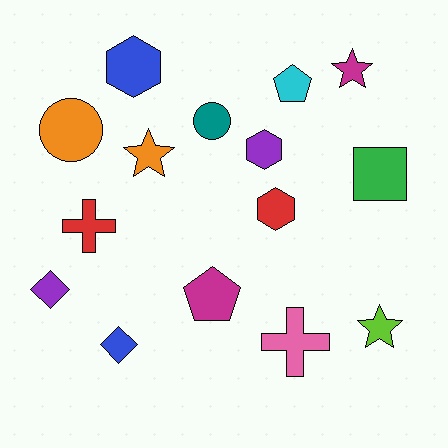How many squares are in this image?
There is 1 square.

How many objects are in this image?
There are 15 objects.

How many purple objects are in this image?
There are 2 purple objects.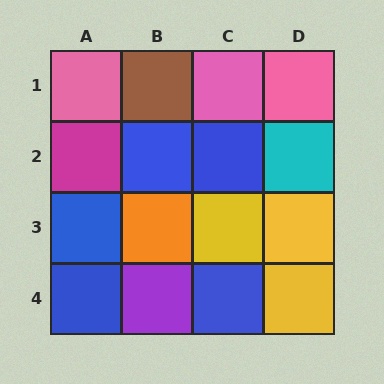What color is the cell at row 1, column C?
Pink.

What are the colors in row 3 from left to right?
Blue, orange, yellow, yellow.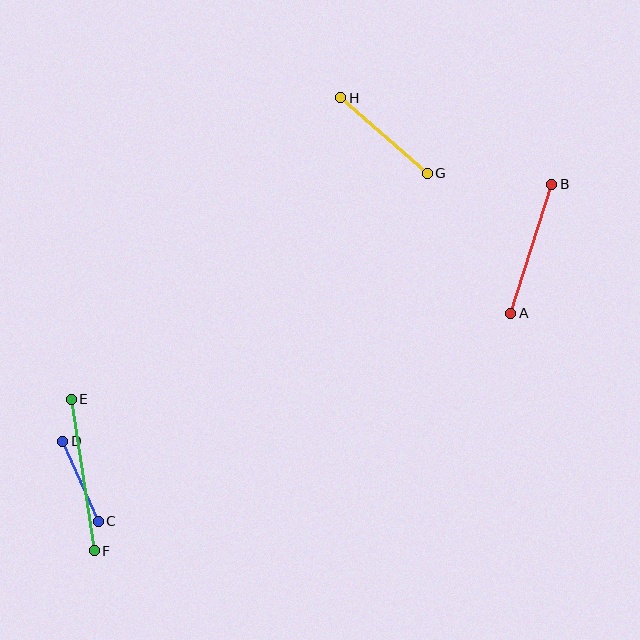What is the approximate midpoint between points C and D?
The midpoint is at approximately (80, 481) pixels.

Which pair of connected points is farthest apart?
Points E and F are farthest apart.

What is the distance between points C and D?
The distance is approximately 87 pixels.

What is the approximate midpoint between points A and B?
The midpoint is at approximately (531, 249) pixels.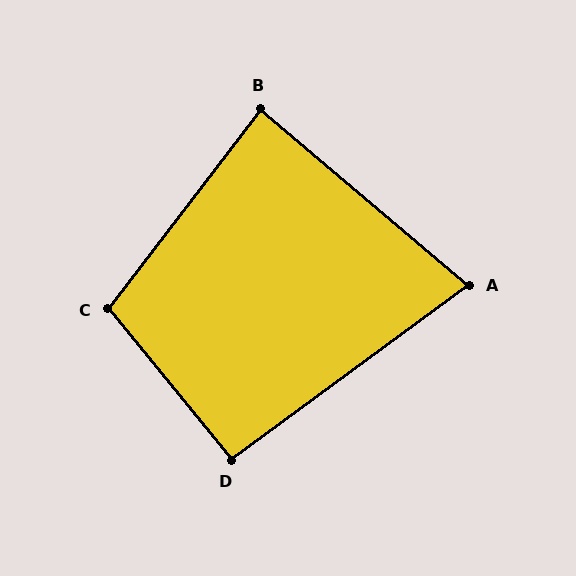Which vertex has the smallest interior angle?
A, at approximately 77 degrees.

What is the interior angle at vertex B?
Approximately 87 degrees (approximately right).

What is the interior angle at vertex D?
Approximately 93 degrees (approximately right).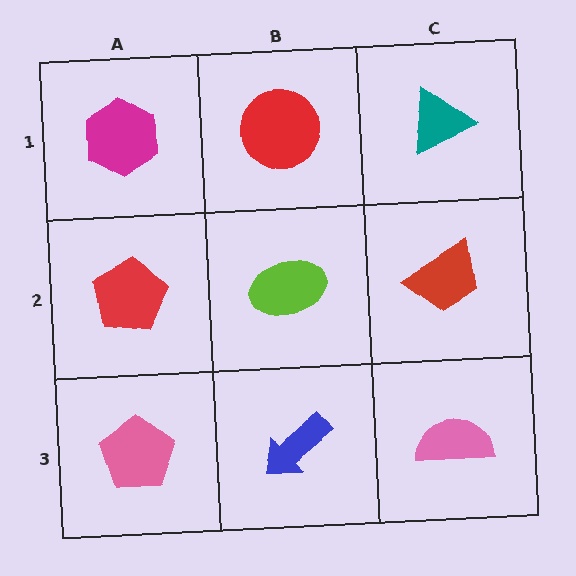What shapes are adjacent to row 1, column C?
A red trapezoid (row 2, column C), a red circle (row 1, column B).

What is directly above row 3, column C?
A red trapezoid.